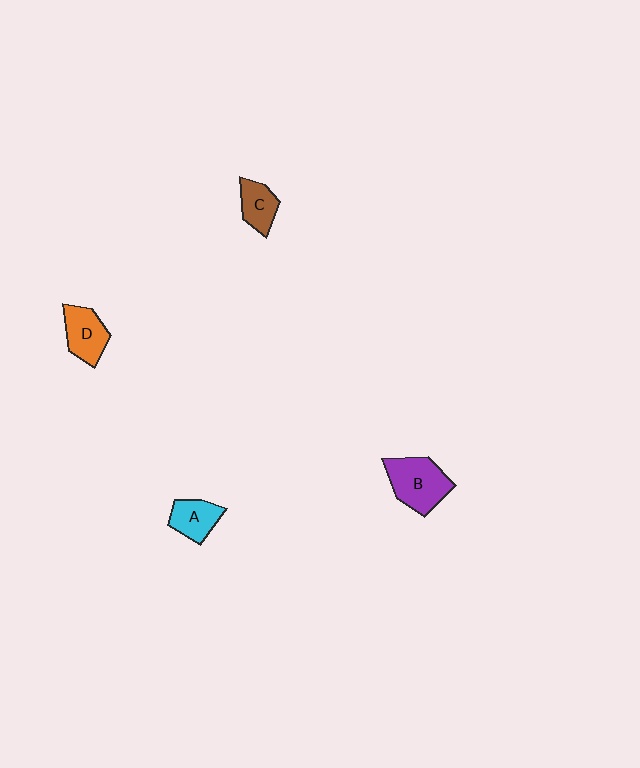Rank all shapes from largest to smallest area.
From largest to smallest: B (purple), D (orange), A (cyan), C (brown).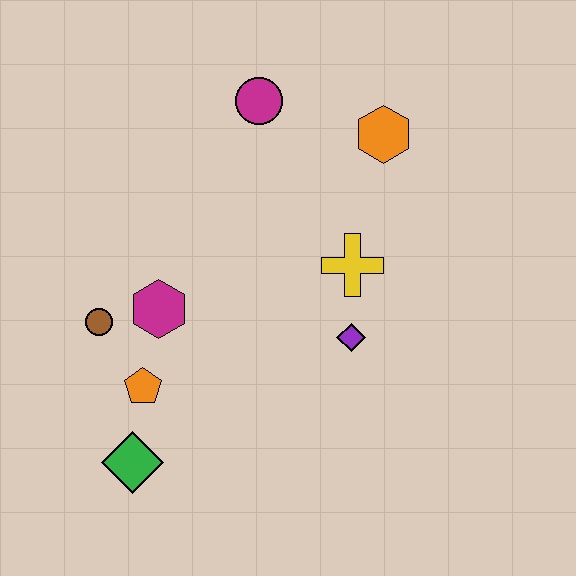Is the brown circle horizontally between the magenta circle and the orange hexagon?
No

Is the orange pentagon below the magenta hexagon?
Yes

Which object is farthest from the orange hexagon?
The green diamond is farthest from the orange hexagon.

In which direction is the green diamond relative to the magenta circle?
The green diamond is below the magenta circle.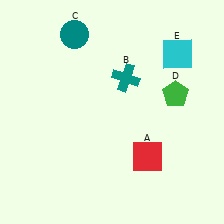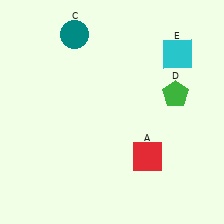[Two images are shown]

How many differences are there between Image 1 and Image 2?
There is 1 difference between the two images.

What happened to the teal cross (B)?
The teal cross (B) was removed in Image 2. It was in the top-right area of Image 1.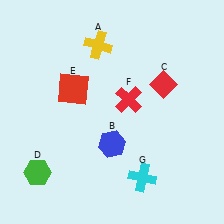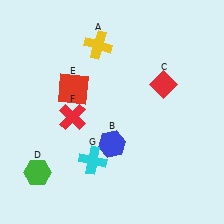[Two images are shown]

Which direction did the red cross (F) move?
The red cross (F) moved left.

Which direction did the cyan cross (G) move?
The cyan cross (G) moved left.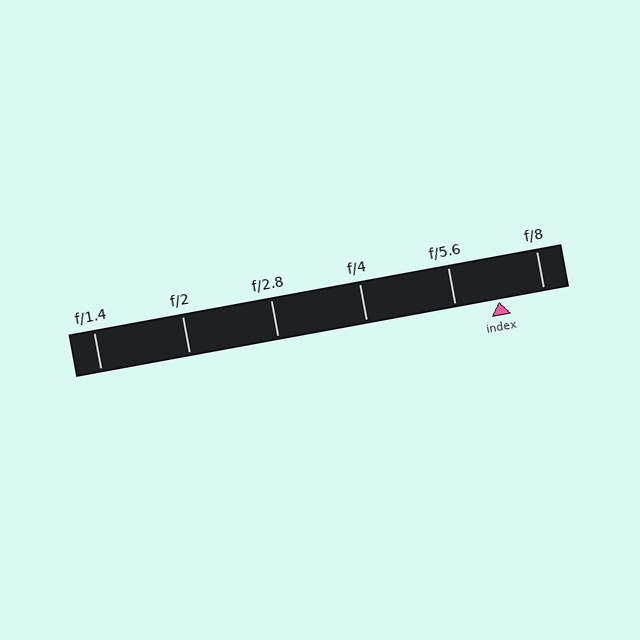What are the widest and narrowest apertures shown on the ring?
The widest aperture shown is f/1.4 and the narrowest is f/8.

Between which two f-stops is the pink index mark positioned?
The index mark is between f/5.6 and f/8.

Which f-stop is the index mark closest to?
The index mark is closest to f/5.6.